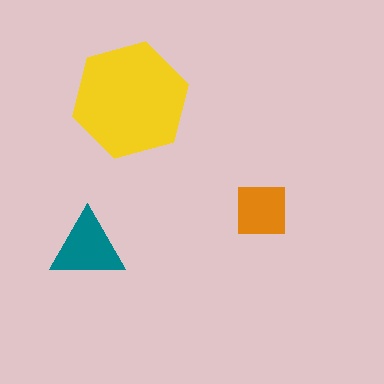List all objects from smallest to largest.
The orange square, the teal triangle, the yellow hexagon.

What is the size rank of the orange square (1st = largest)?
3rd.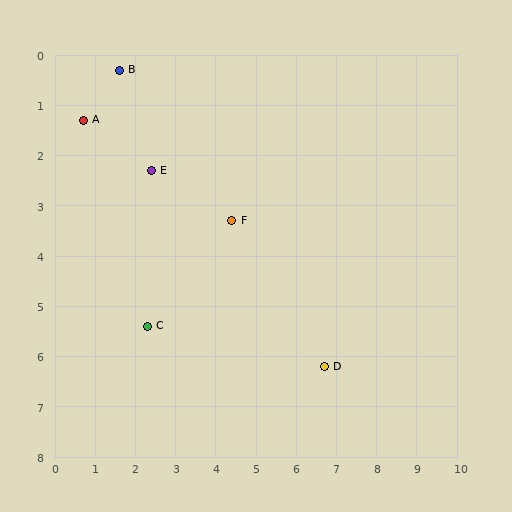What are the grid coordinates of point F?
Point F is at approximately (4.4, 3.3).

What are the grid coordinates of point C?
Point C is at approximately (2.3, 5.4).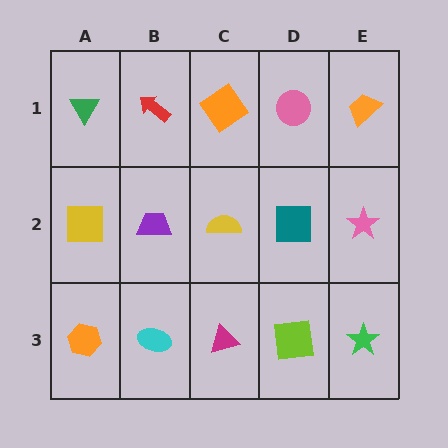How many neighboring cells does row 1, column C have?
3.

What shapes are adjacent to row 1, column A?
A yellow square (row 2, column A), a red arrow (row 1, column B).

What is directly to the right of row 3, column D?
A green star.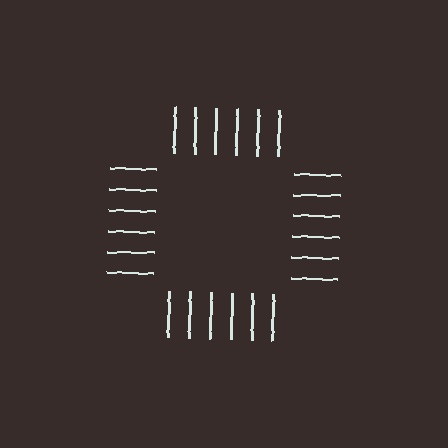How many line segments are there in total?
24 — 6 along each of the 4 edges.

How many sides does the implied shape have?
4 sides — the line-ends trace a square.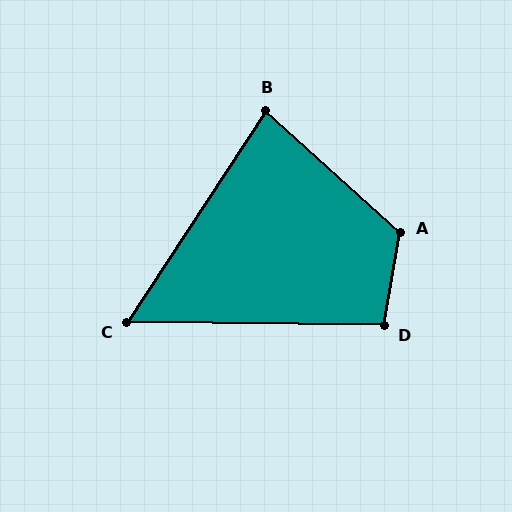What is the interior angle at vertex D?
Approximately 99 degrees (obtuse).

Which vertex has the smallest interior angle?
C, at approximately 57 degrees.